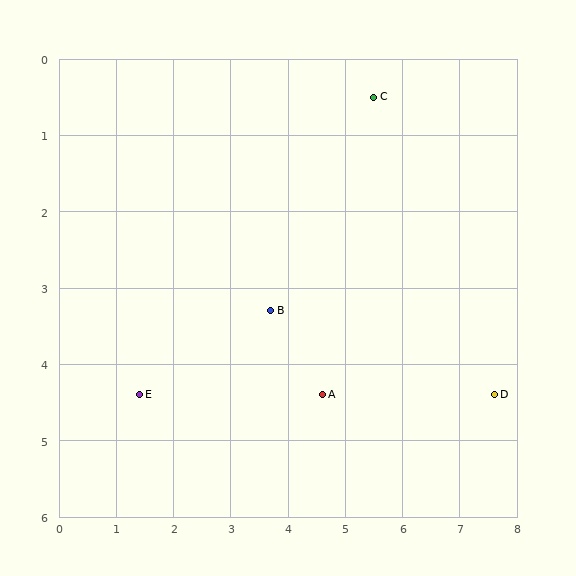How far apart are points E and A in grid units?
Points E and A are about 3.2 grid units apart.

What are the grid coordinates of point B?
Point B is at approximately (3.7, 3.3).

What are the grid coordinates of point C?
Point C is at approximately (5.5, 0.5).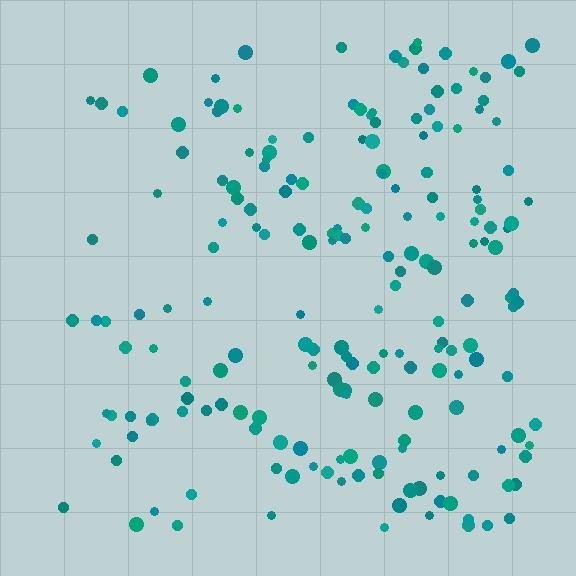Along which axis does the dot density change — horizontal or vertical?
Horizontal.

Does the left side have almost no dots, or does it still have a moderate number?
Still a moderate number, just noticeably fewer than the right.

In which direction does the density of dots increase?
From left to right, with the right side densest.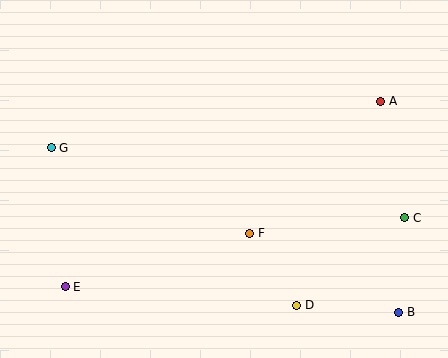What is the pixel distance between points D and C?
The distance between D and C is 139 pixels.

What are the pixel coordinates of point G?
Point G is at (51, 148).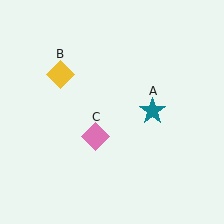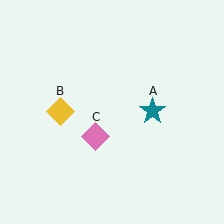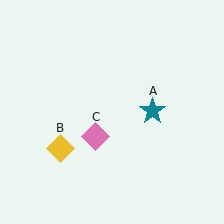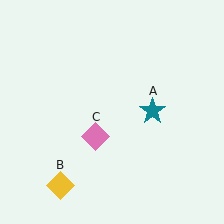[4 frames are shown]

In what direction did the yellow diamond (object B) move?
The yellow diamond (object B) moved down.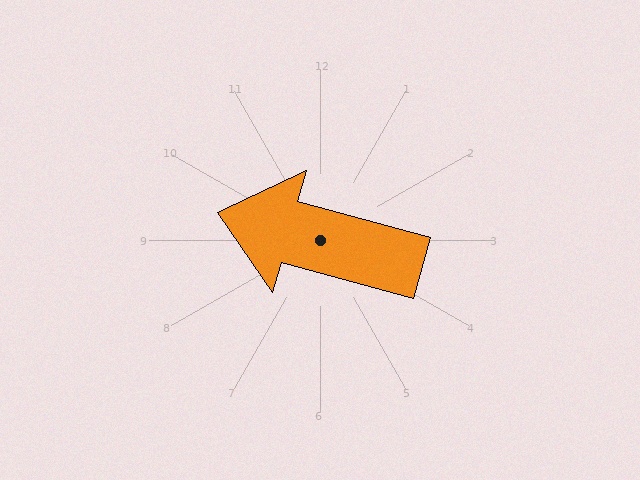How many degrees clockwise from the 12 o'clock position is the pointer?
Approximately 285 degrees.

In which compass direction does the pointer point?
West.